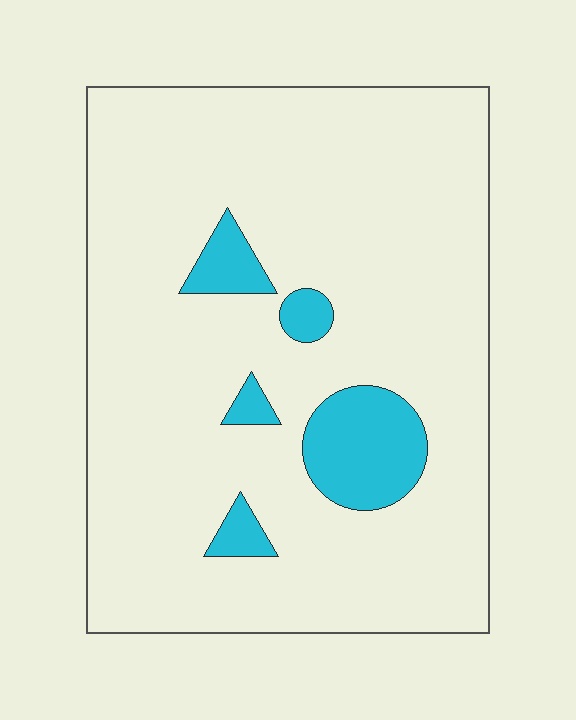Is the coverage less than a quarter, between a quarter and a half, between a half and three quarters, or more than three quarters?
Less than a quarter.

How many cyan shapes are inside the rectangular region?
5.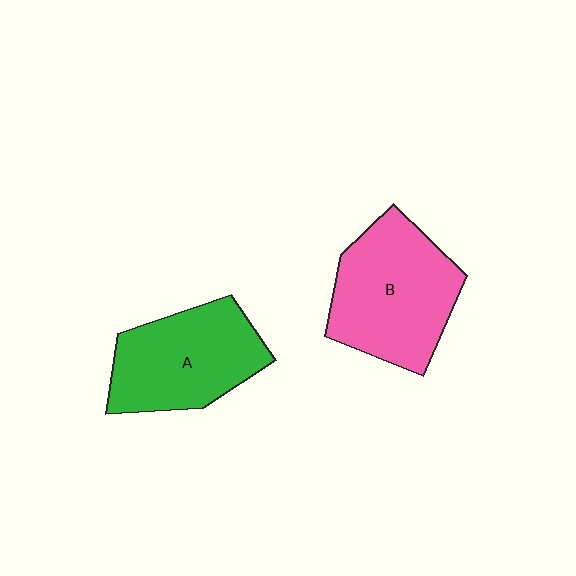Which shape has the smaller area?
Shape A (green).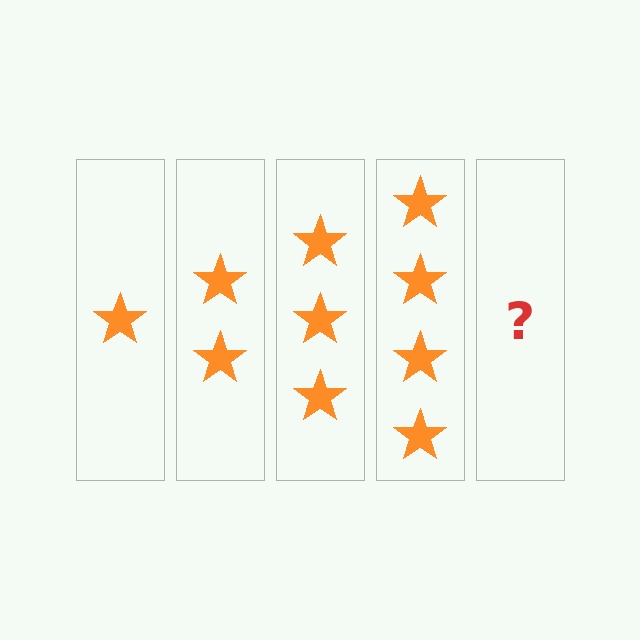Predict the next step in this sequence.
The next step is 5 stars.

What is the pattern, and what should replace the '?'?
The pattern is that each step adds one more star. The '?' should be 5 stars.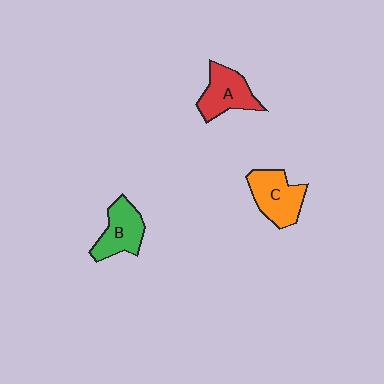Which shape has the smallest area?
Shape B (green).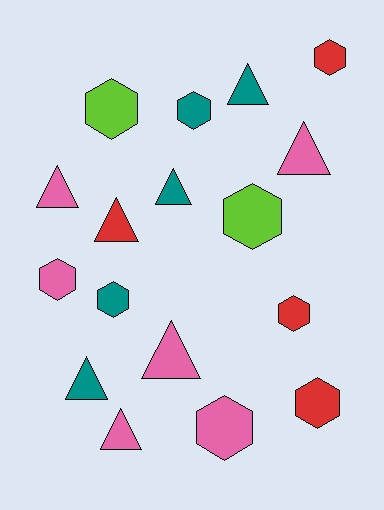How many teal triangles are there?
There are 3 teal triangles.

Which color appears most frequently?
Pink, with 6 objects.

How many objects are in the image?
There are 17 objects.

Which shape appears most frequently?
Hexagon, with 9 objects.